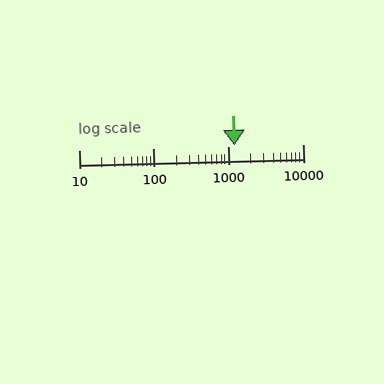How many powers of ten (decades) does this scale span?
The scale spans 3 decades, from 10 to 10000.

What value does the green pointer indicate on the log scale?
The pointer indicates approximately 1200.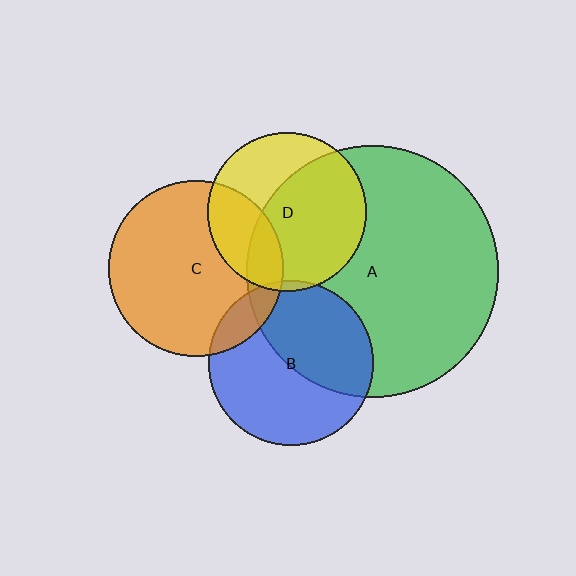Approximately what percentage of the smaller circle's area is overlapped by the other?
Approximately 25%.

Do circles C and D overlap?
Yes.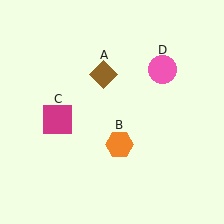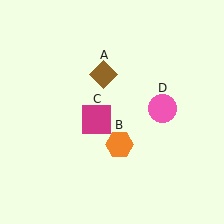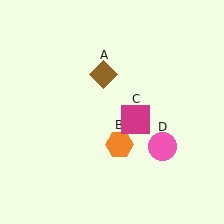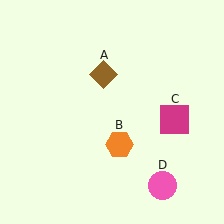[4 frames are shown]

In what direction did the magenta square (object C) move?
The magenta square (object C) moved right.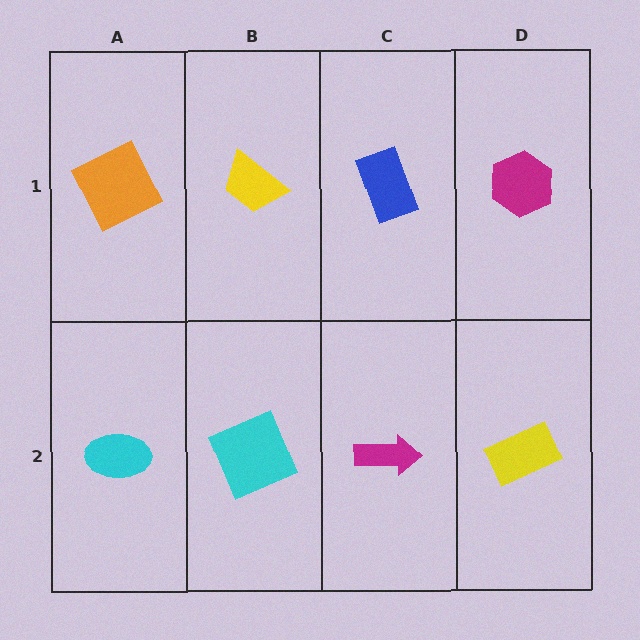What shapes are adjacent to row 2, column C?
A blue rectangle (row 1, column C), a cyan square (row 2, column B), a yellow rectangle (row 2, column D).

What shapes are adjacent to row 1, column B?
A cyan square (row 2, column B), an orange square (row 1, column A), a blue rectangle (row 1, column C).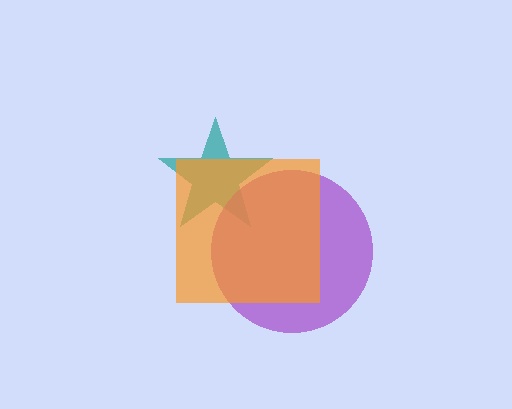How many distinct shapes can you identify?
There are 3 distinct shapes: a teal star, a purple circle, an orange square.